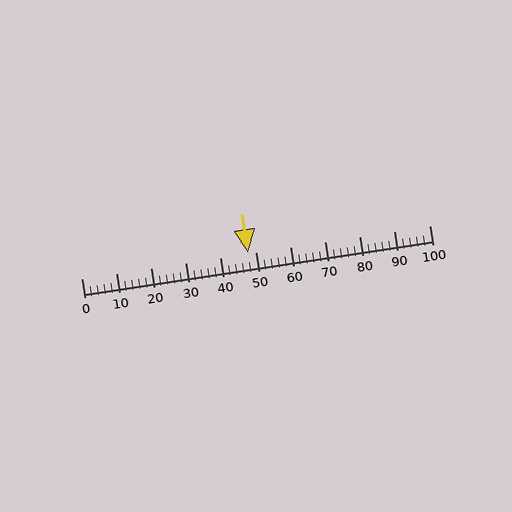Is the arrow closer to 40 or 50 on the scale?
The arrow is closer to 50.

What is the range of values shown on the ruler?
The ruler shows values from 0 to 100.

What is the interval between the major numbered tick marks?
The major tick marks are spaced 10 units apart.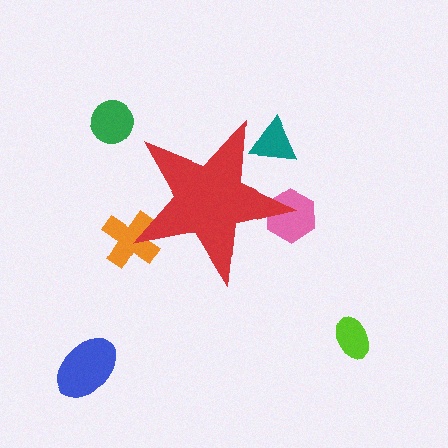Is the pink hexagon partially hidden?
Yes, the pink hexagon is partially hidden behind the red star.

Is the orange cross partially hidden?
Yes, the orange cross is partially hidden behind the red star.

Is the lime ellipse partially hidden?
No, the lime ellipse is fully visible.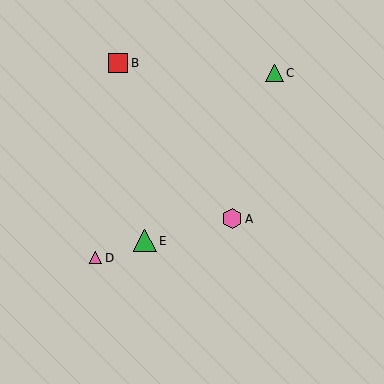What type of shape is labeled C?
Shape C is a green triangle.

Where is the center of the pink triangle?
The center of the pink triangle is at (95, 258).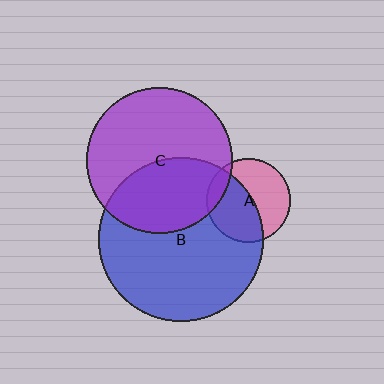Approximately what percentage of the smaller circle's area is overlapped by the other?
Approximately 50%.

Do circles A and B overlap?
Yes.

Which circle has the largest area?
Circle B (blue).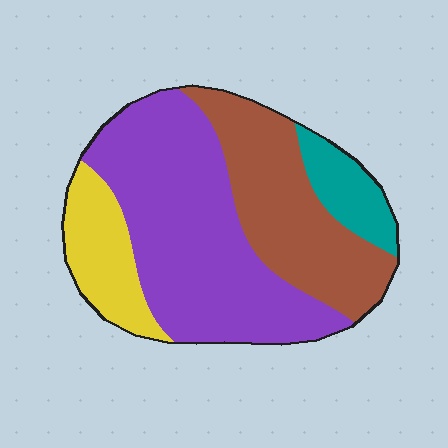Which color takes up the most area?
Purple, at roughly 50%.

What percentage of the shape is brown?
Brown covers about 30% of the shape.